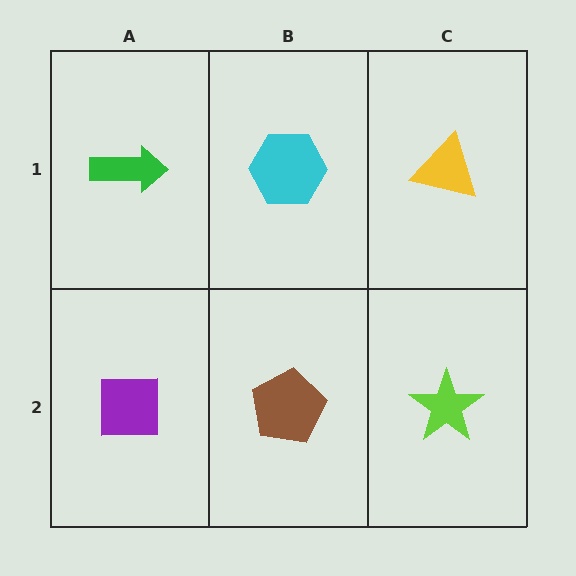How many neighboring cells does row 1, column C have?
2.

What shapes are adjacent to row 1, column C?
A lime star (row 2, column C), a cyan hexagon (row 1, column B).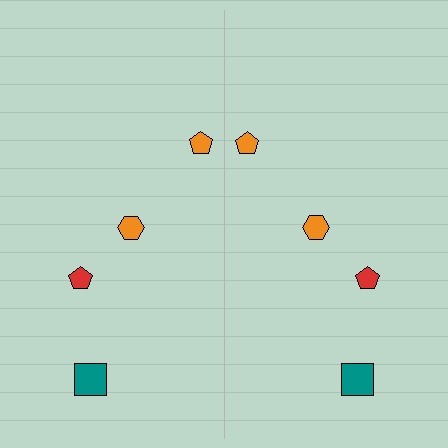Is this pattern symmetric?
Yes, this pattern has bilateral (reflection) symmetry.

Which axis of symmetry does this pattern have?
The pattern has a vertical axis of symmetry running through the center of the image.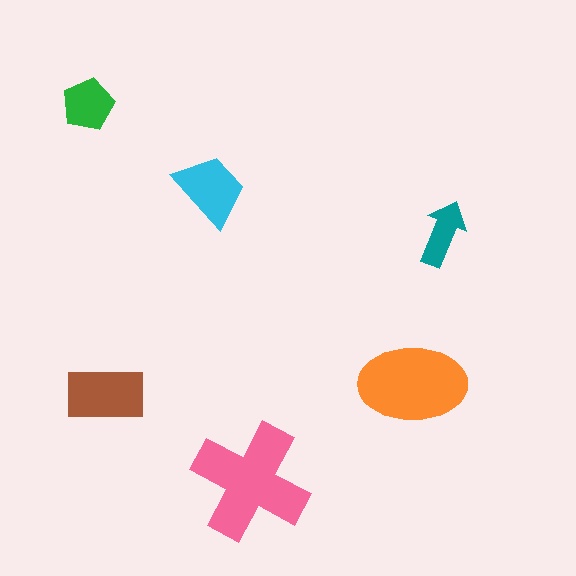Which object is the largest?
The pink cross.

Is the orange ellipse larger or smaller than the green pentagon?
Larger.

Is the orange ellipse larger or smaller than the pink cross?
Smaller.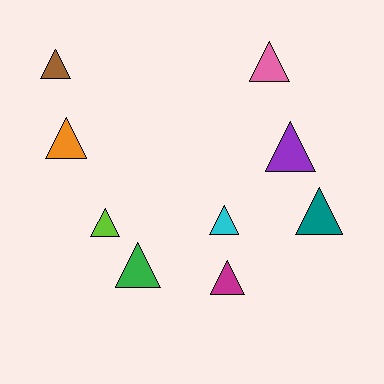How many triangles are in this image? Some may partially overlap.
There are 9 triangles.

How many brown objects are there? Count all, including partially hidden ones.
There is 1 brown object.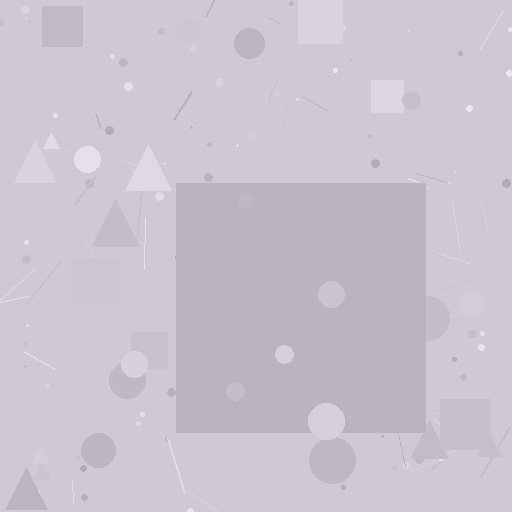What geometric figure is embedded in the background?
A square is embedded in the background.